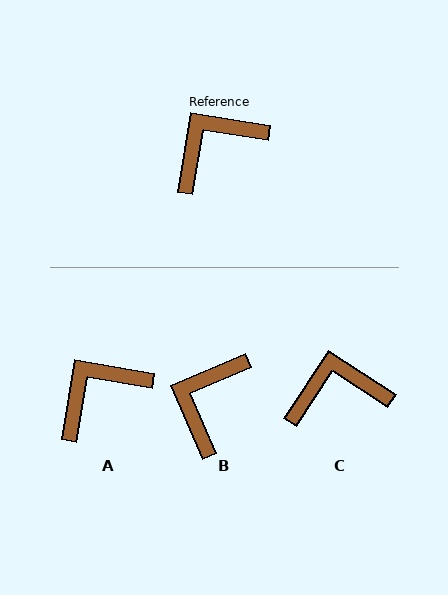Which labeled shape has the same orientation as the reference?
A.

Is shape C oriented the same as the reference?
No, it is off by about 24 degrees.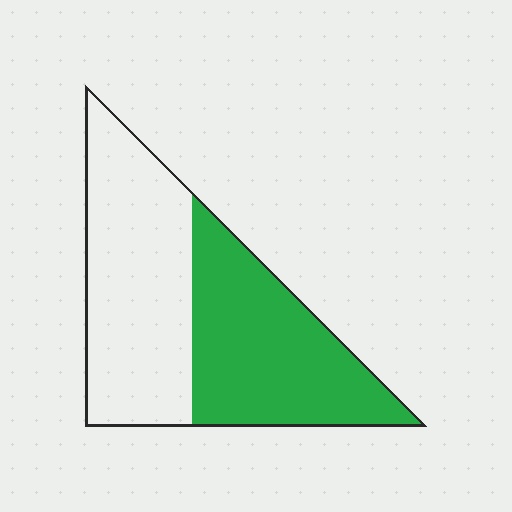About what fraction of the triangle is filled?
About one half (1/2).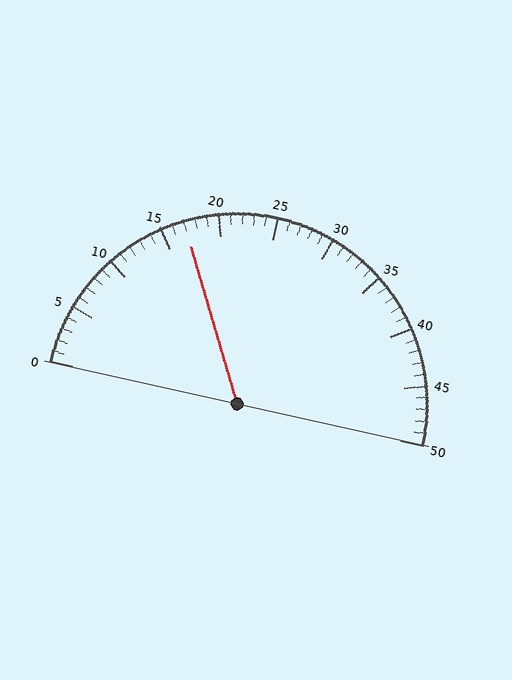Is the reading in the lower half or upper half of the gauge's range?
The reading is in the lower half of the range (0 to 50).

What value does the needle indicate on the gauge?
The needle indicates approximately 17.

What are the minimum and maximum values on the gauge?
The gauge ranges from 0 to 50.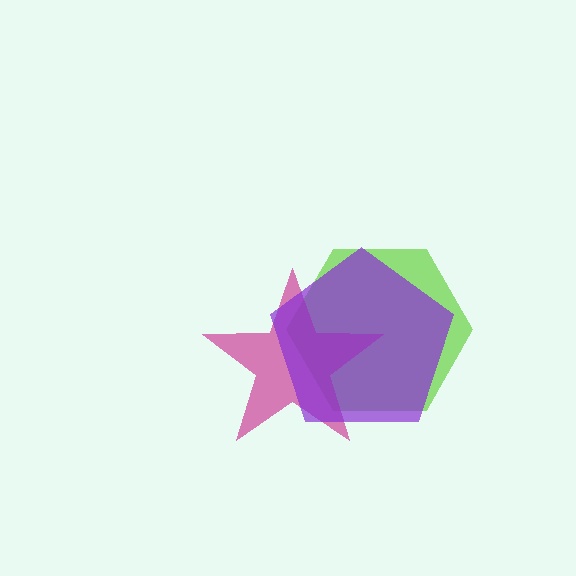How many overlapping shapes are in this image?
There are 3 overlapping shapes in the image.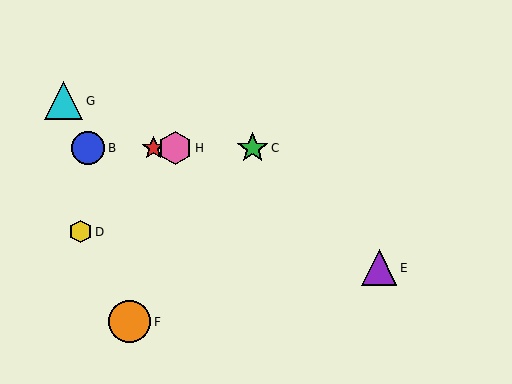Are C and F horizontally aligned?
No, C is at y≈148 and F is at y≈322.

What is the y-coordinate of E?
Object E is at y≈268.